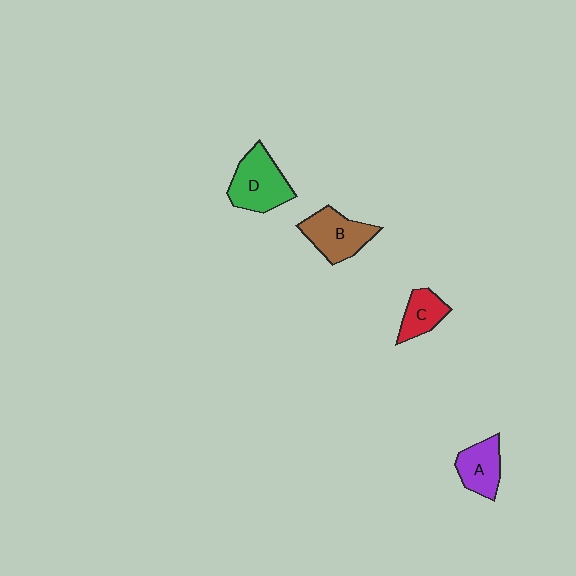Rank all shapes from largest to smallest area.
From largest to smallest: D (green), B (brown), A (purple), C (red).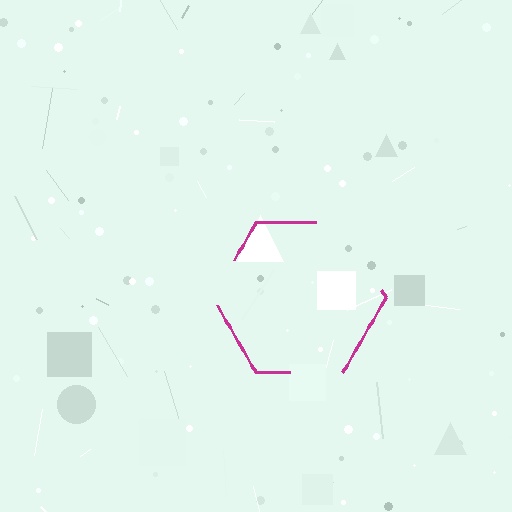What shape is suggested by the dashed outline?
The dashed outline suggests a hexagon.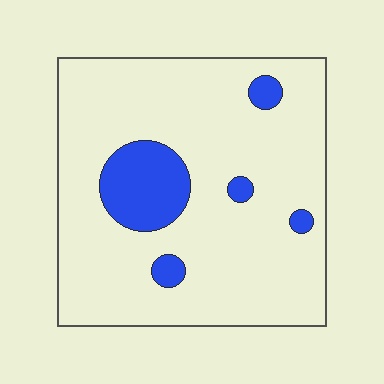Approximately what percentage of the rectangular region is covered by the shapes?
Approximately 15%.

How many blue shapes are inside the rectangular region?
5.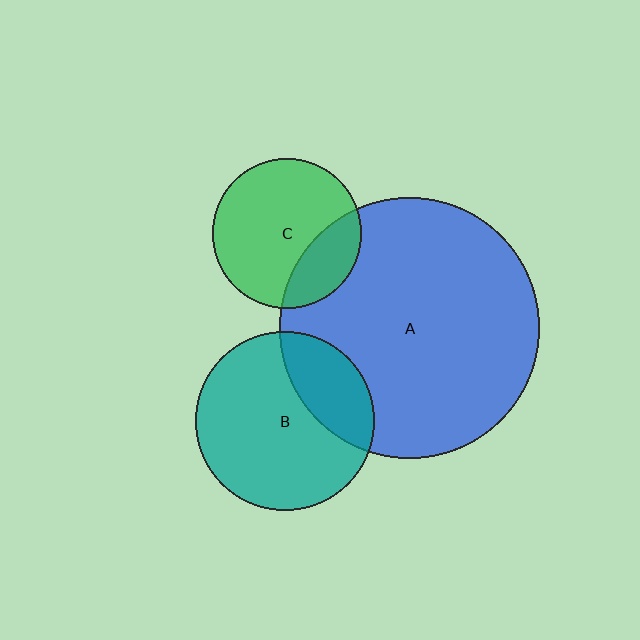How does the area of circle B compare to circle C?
Approximately 1.4 times.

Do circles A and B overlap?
Yes.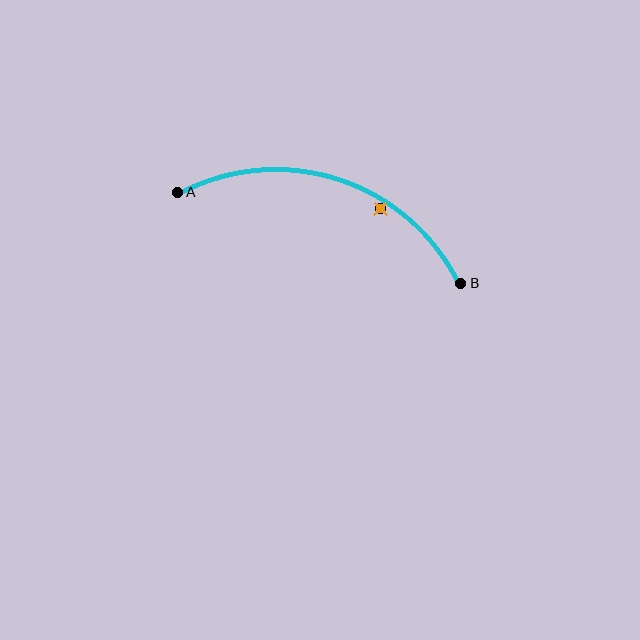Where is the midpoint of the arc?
The arc midpoint is the point on the curve farthest from the straight line joining A and B. It sits above that line.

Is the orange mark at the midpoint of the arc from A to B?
No — the orange mark does not lie on the arc at all. It sits slightly inside the curve.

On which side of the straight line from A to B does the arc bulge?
The arc bulges above the straight line connecting A and B.